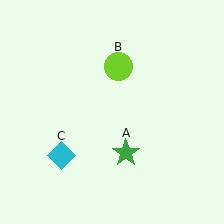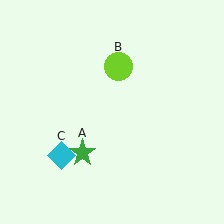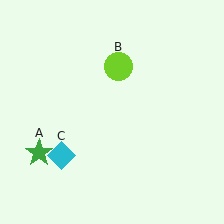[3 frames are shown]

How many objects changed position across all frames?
1 object changed position: green star (object A).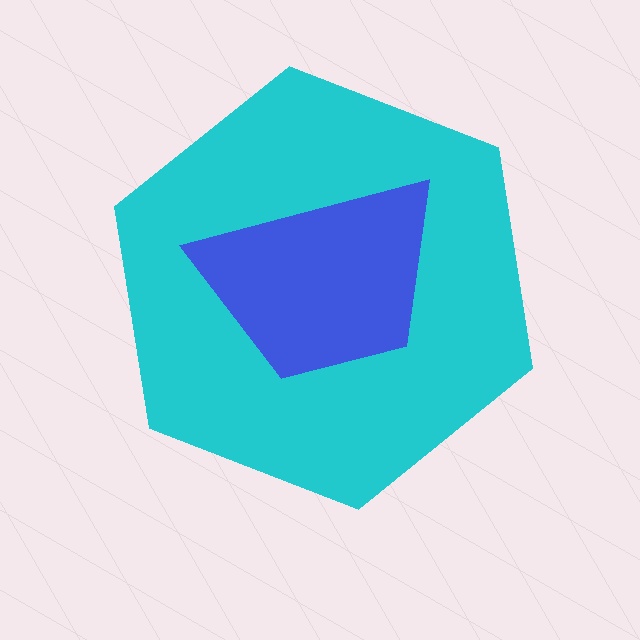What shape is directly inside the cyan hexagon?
The blue trapezoid.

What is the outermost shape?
The cyan hexagon.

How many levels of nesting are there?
2.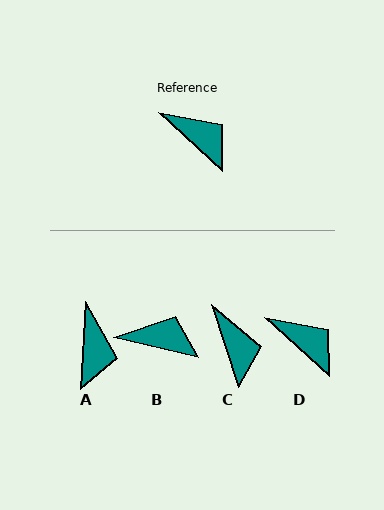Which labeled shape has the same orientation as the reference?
D.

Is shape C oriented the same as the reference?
No, it is off by about 29 degrees.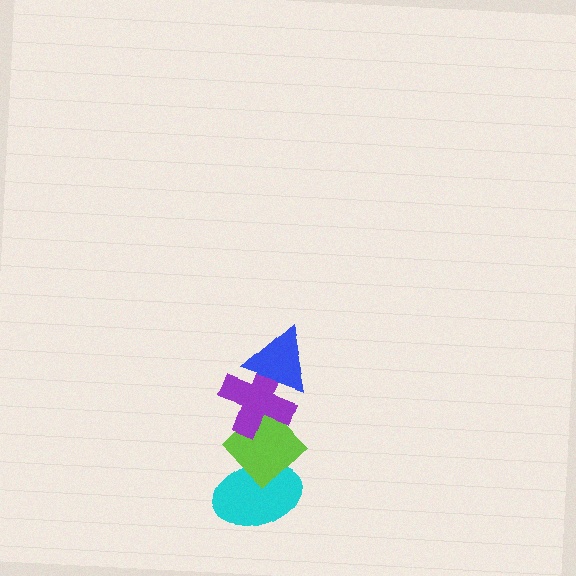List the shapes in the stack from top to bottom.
From top to bottom: the blue triangle, the purple cross, the lime diamond, the cyan ellipse.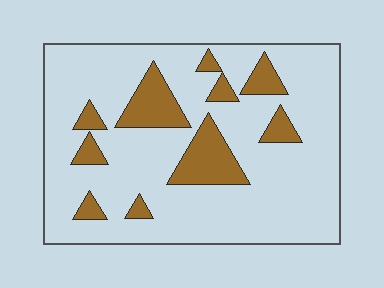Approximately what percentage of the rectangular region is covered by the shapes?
Approximately 20%.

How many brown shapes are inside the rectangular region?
10.